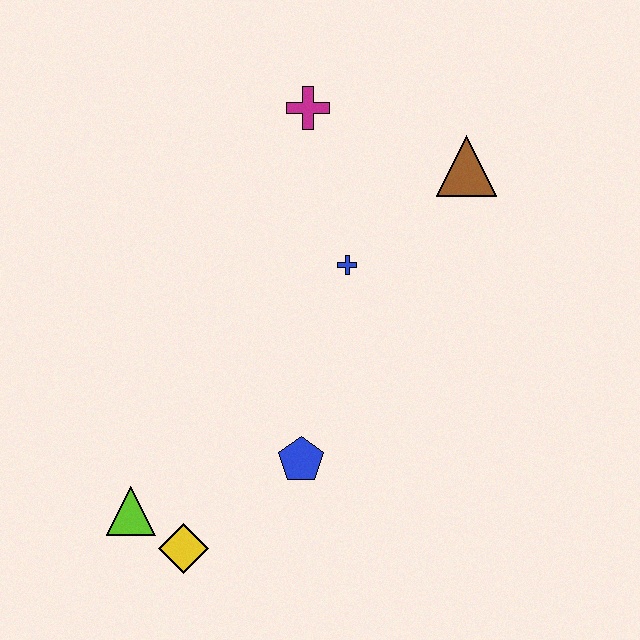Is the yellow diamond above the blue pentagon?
No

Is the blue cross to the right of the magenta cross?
Yes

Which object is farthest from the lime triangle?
The brown triangle is farthest from the lime triangle.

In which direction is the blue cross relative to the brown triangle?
The blue cross is to the left of the brown triangle.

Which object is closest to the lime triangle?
The yellow diamond is closest to the lime triangle.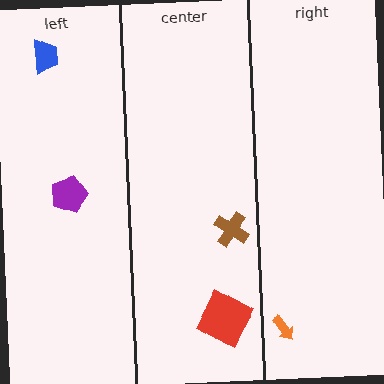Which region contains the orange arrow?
The right region.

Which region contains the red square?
The center region.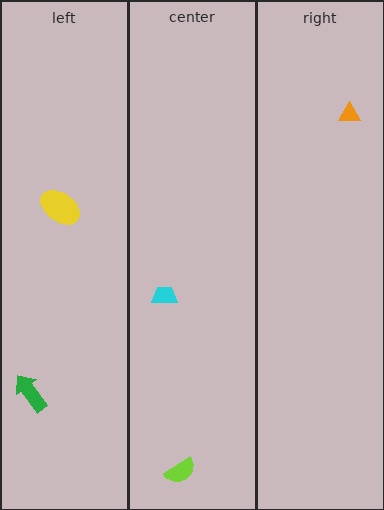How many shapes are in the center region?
2.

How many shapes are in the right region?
1.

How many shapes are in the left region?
2.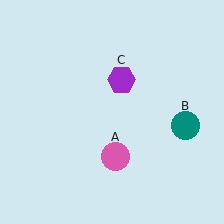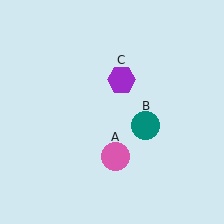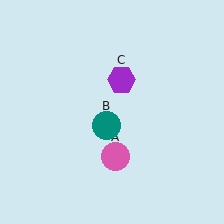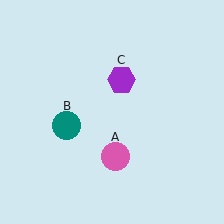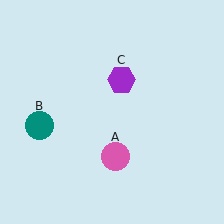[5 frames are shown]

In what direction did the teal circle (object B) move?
The teal circle (object B) moved left.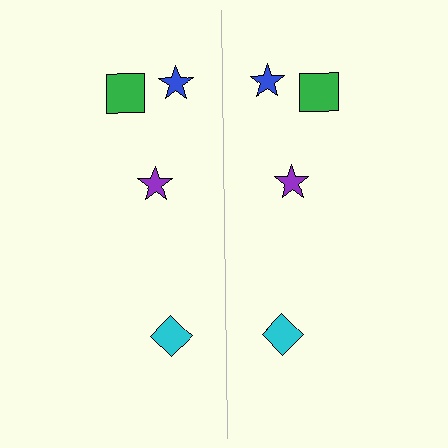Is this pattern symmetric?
Yes, this pattern has bilateral (reflection) symmetry.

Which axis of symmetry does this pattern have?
The pattern has a vertical axis of symmetry running through the center of the image.